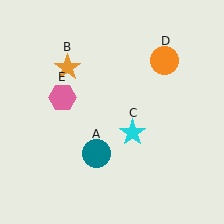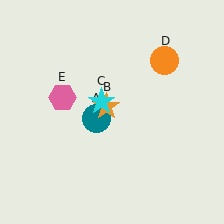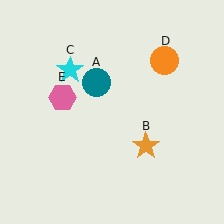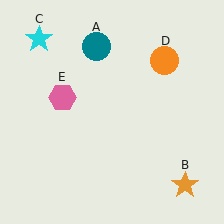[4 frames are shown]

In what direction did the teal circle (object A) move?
The teal circle (object A) moved up.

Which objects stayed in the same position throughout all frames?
Orange circle (object D) and pink hexagon (object E) remained stationary.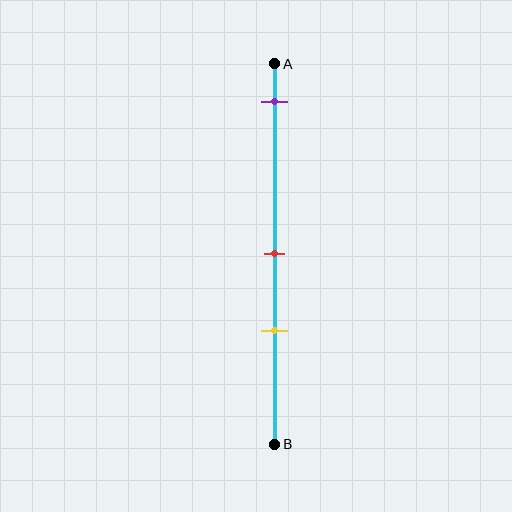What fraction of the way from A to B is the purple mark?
The purple mark is approximately 10% (0.1) of the way from A to B.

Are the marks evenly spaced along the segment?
No, the marks are not evenly spaced.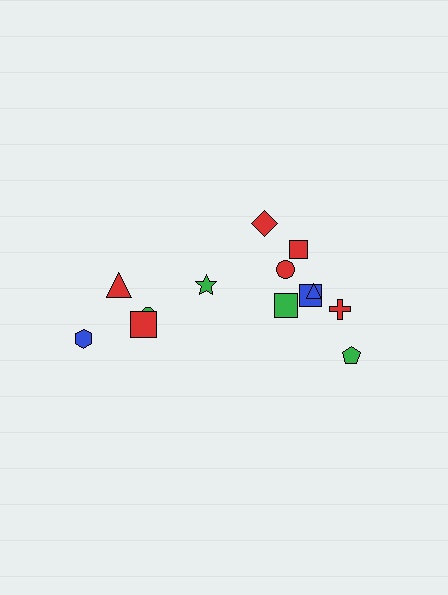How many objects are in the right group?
There are 8 objects.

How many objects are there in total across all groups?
There are 13 objects.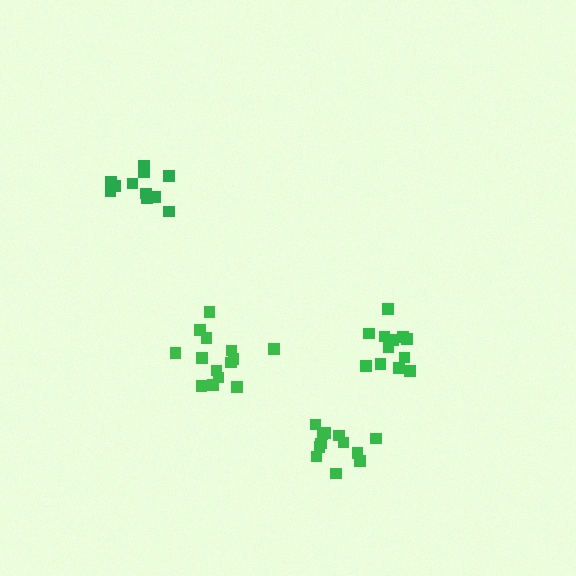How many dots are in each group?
Group 1: 12 dots, Group 2: 12 dots, Group 3: 14 dots, Group 4: 12 dots (50 total).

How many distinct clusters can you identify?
There are 4 distinct clusters.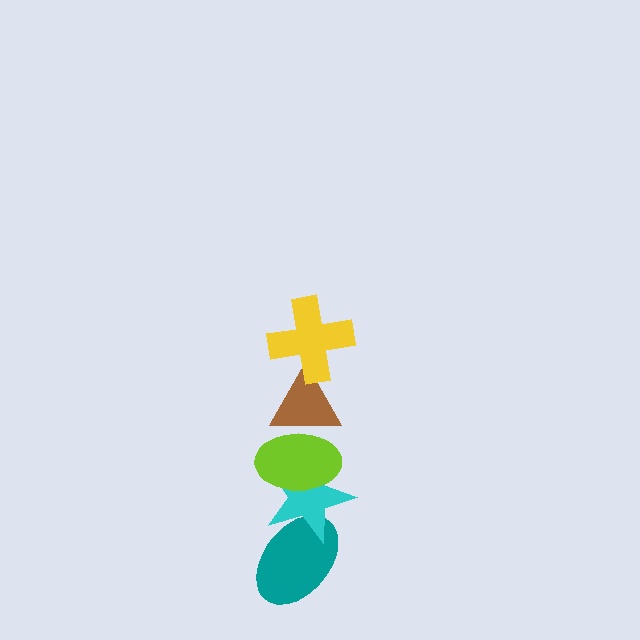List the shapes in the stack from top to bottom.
From top to bottom: the yellow cross, the brown triangle, the lime ellipse, the cyan star, the teal ellipse.